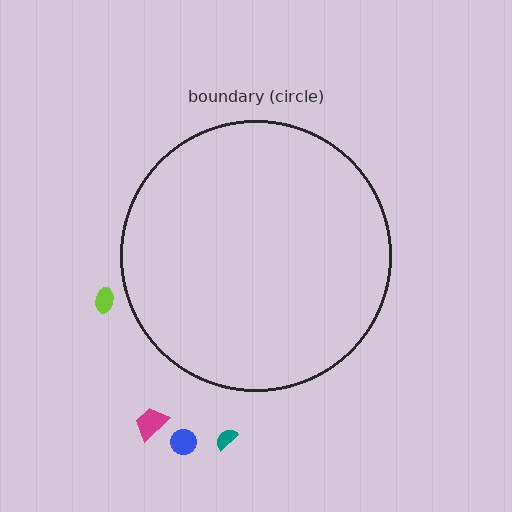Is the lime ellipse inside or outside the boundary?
Outside.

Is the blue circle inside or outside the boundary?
Outside.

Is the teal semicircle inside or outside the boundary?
Outside.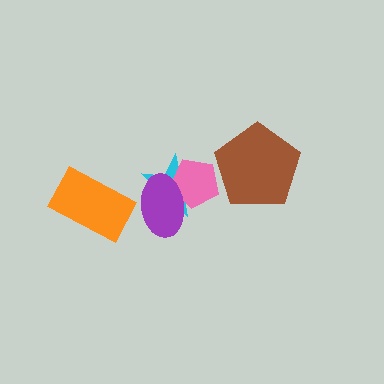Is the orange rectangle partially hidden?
No, no other shape covers it.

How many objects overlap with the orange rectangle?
0 objects overlap with the orange rectangle.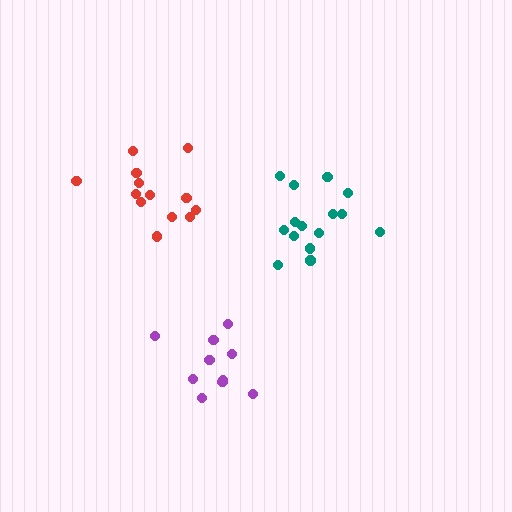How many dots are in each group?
Group 1: 10 dots, Group 2: 15 dots, Group 3: 13 dots (38 total).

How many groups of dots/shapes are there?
There are 3 groups.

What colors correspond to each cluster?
The clusters are colored: purple, teal, red.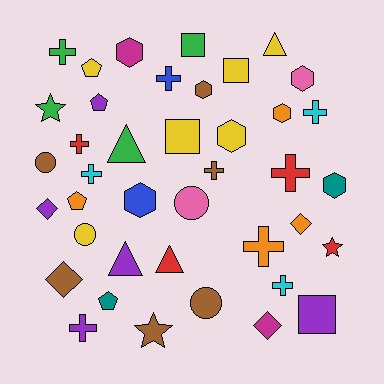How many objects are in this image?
There are 40 objects.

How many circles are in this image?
There are 4 circles.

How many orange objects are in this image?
There are 4 orange objects.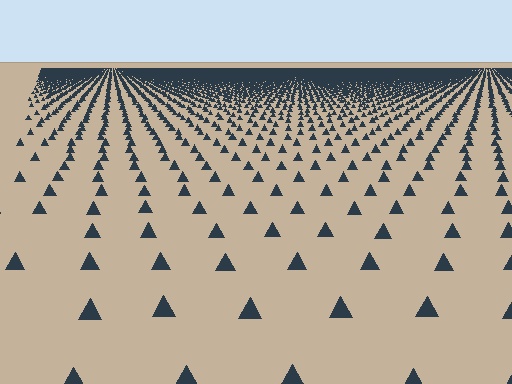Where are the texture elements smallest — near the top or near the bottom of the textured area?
Near the top.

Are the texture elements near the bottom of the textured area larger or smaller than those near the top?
Larger. Near the bottom, elements are closer to the viewer and appear at a bigger on-screen size.